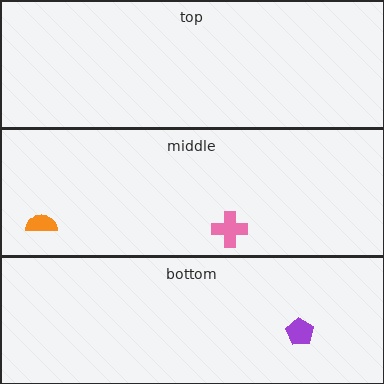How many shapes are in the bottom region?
1.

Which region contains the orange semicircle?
The middle region.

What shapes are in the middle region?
The pink cross, the orange semicircle.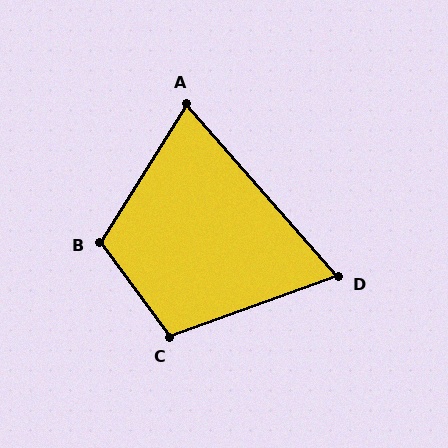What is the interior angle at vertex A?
Approximately 74 degrees (acute).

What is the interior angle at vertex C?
Approximately 106 degrees (obtuse).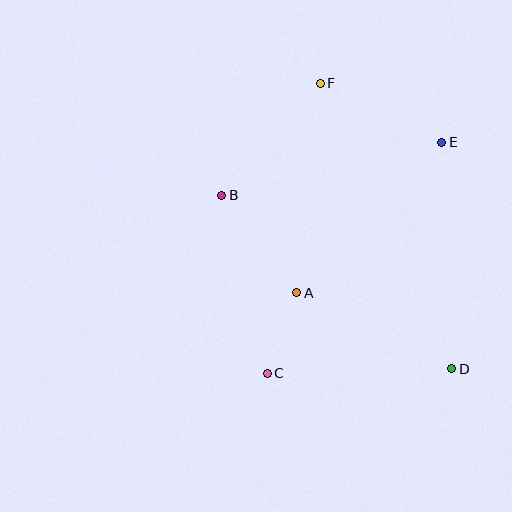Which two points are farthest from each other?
Points D and F are farthest from each other.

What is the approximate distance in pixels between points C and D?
The distance between C and D is approximately 185 pixels.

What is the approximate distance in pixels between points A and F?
The distance between A and F is approximately 211 pixels.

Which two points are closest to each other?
Points A and C are closest to each other.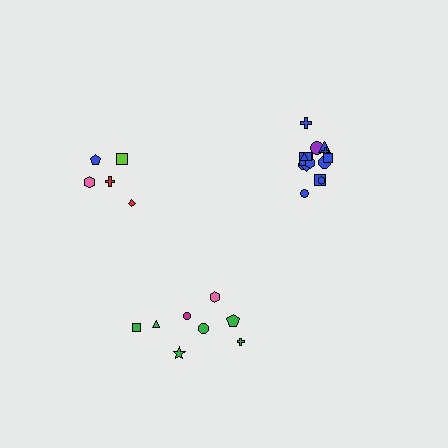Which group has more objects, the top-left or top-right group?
The top-right group.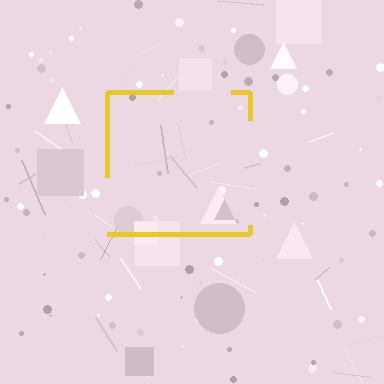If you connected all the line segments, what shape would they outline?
They would outline a square.